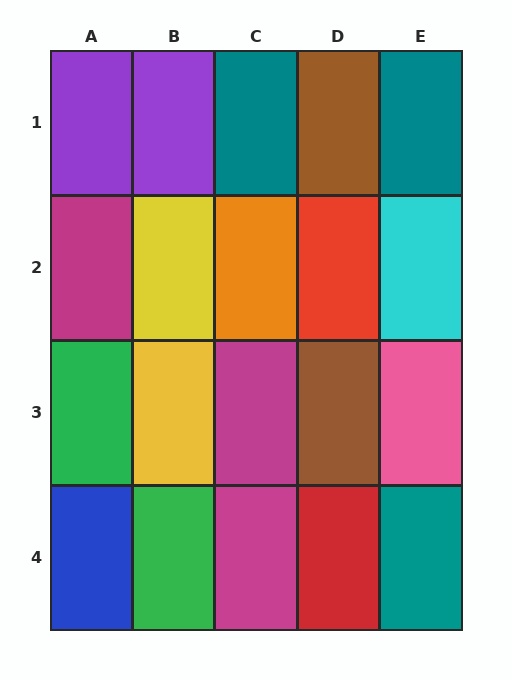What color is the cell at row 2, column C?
Orange.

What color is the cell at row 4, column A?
Blue.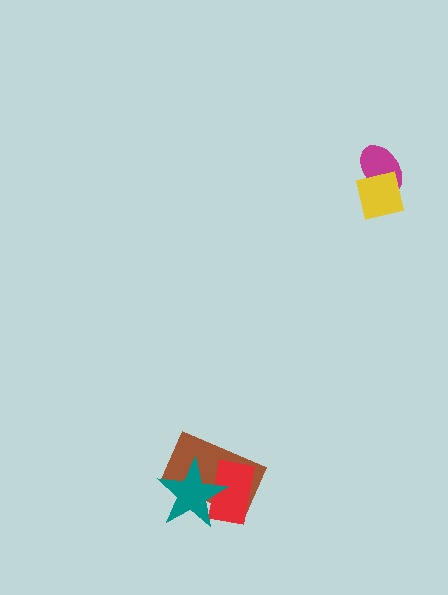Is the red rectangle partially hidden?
Yes, it is partially covered by another shape.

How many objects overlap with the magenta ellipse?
1 object overlaps with the magenta ellipse.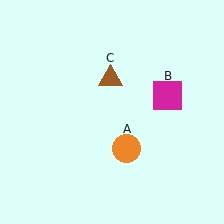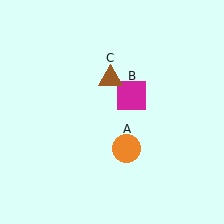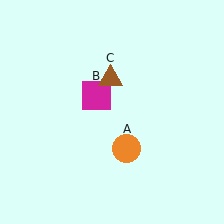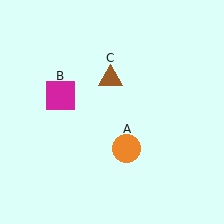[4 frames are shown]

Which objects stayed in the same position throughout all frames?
Orange circle (object A) and brown triangle (object C) remained stationary.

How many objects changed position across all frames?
1 object changed position: magenta square (object B).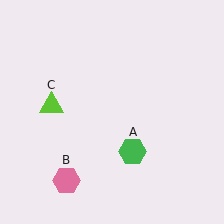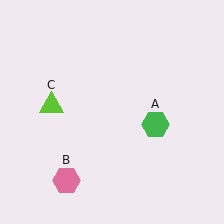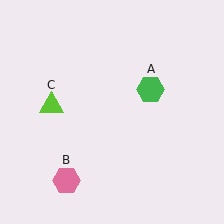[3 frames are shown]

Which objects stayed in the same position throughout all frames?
Pink hexagon (object B) and lime triangle (object C) remained stationary.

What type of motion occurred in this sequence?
The green hexagon (object A) rotated counterclockwise around the center of the scene.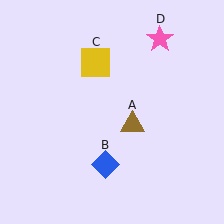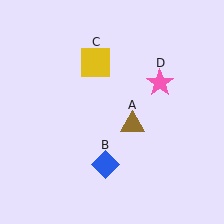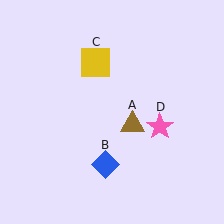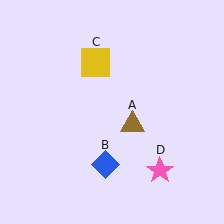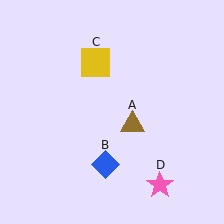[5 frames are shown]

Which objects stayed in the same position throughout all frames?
Brown triangle (object A) and blue diamond (object B) and yellow square (object C) remained stationary.